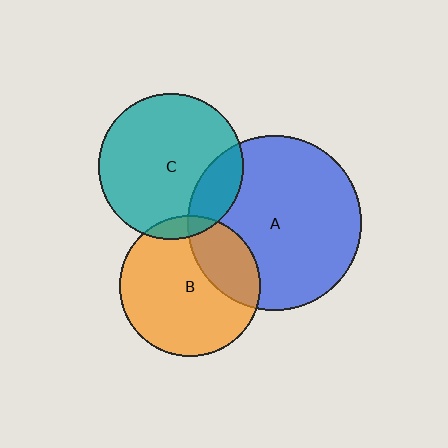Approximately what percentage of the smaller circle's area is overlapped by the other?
Approximately 25%.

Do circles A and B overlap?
Yes.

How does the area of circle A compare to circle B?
Approximately 1.5 times.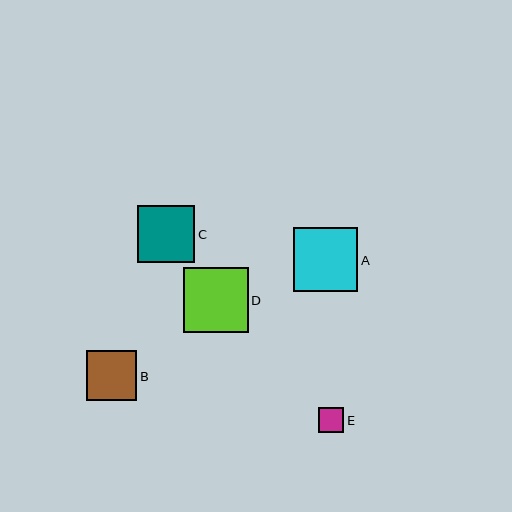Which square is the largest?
Square A is the largest with a size of approximately 65 pixels.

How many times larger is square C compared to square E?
Square C is approximately 2.3 times the size of square E.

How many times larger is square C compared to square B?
Square C is approximately 1.1 times the size of square B.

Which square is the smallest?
Square E is the smallest with a size of approximately 25 pixels.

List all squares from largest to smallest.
From largest to smallest: A, D, C, B, E.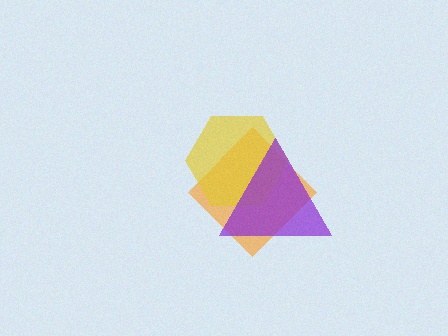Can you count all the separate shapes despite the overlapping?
Yes, there are 3 separate shapes.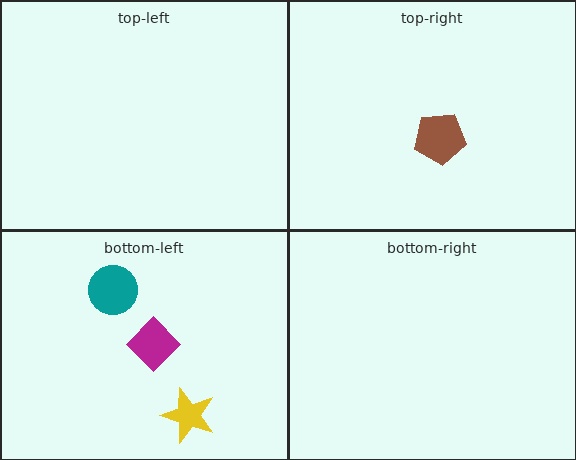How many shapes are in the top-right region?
1.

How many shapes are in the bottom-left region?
3.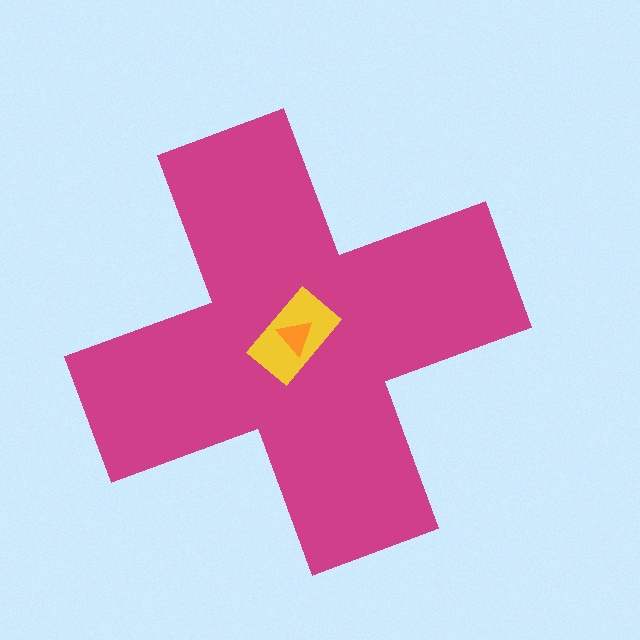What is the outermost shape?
The magenta cross.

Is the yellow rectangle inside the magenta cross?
Yes.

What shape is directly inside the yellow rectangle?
The orange triangle.